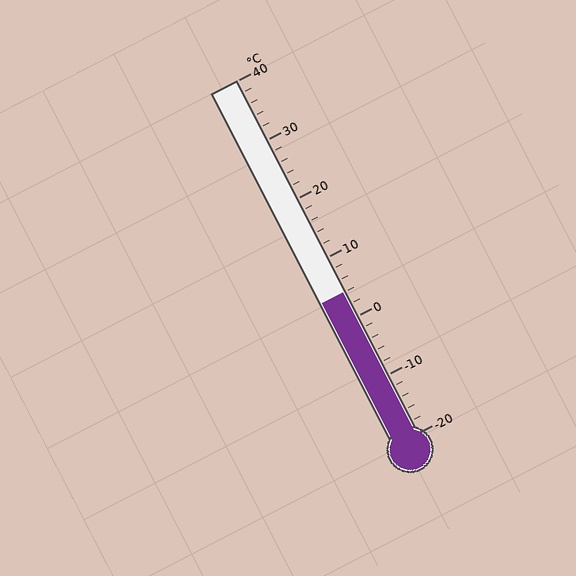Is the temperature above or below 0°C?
The temperature is above 0°C.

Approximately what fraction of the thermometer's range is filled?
The thermometer is filled to approximately 40% of its range.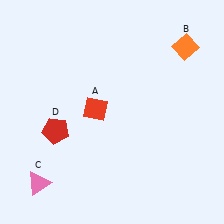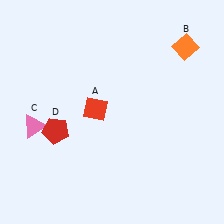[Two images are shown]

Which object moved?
The pink triangle (C) moved up.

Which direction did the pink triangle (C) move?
The pink triangle (C) moved up.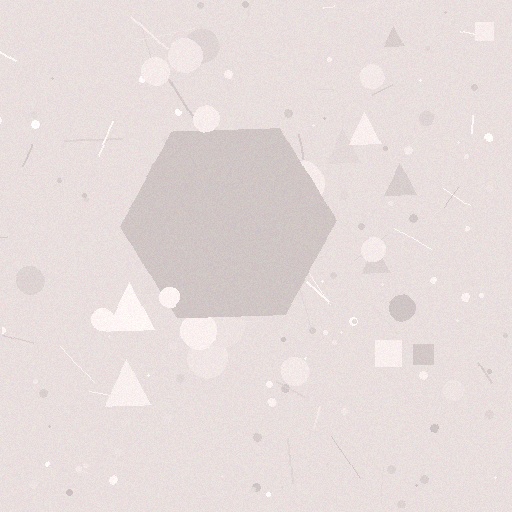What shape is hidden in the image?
A hexagon is hidden in the image.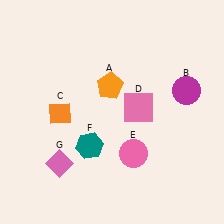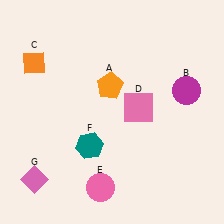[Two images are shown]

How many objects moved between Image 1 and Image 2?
3 objects moved between the two images.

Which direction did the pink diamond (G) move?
The pink diamond (G) moved left.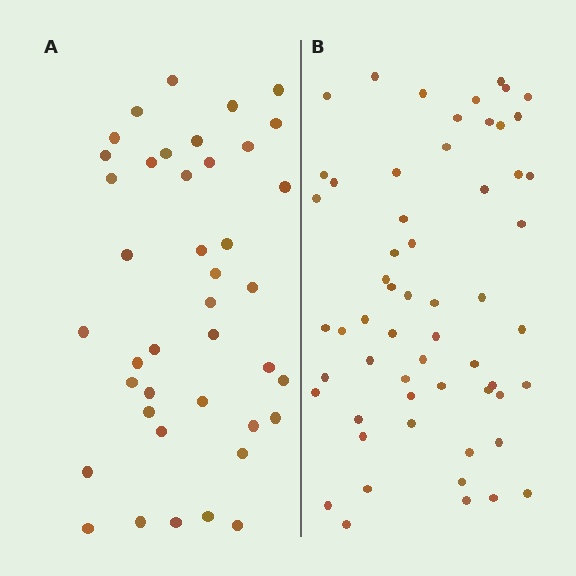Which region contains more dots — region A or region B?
Region B (the right region) has more dots.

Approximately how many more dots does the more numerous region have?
Region B has approximately 15 more dots than region A.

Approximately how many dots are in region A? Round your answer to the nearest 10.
About 40 dots. (The exact count is 41, which rounds to 40.)